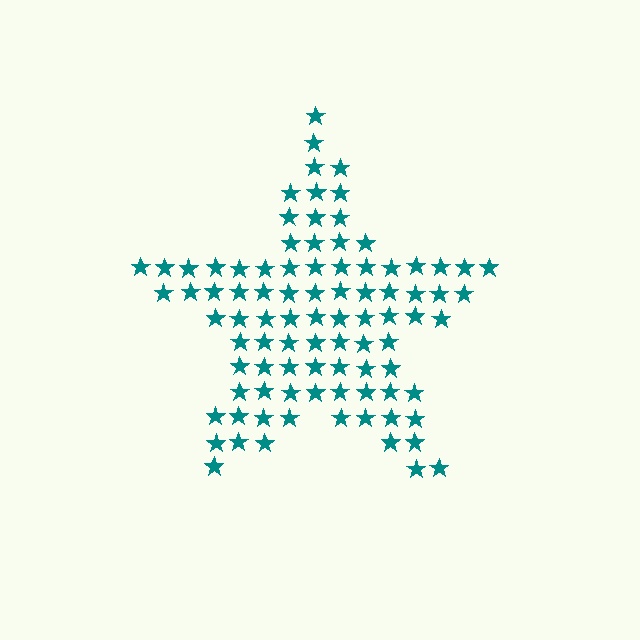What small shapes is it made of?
It is made of small stars.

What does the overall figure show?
The overall figure shows a star.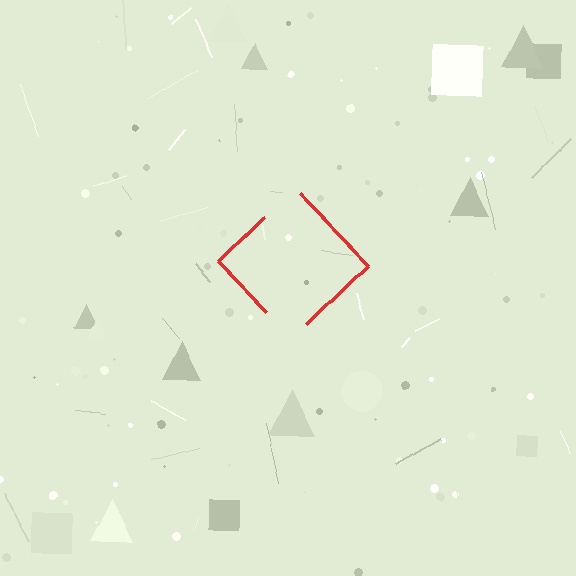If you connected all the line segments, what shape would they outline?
They would outline a diamond.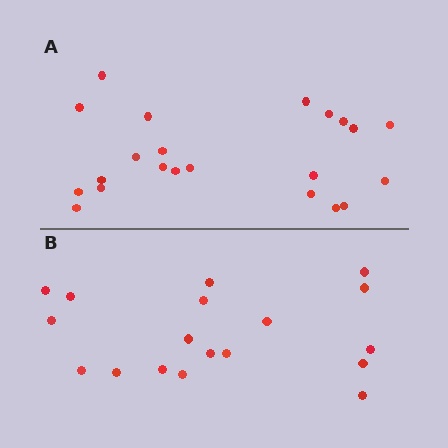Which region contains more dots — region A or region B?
Region A (the top region) has more dots.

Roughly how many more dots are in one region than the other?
Region A has about 4 more dots than region B.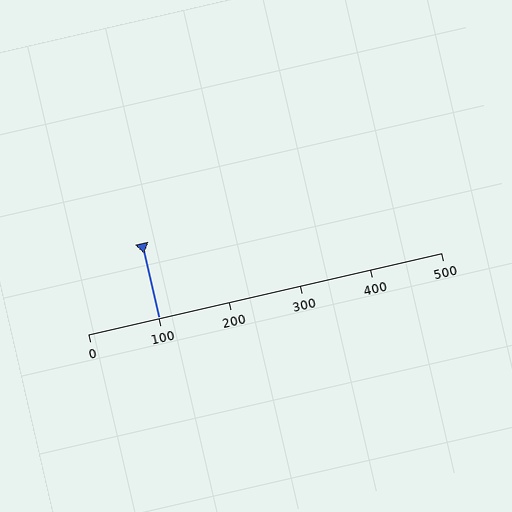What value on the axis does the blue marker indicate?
The marker indicates approximately 100.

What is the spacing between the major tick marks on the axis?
The major ticks are spaced 100 apart.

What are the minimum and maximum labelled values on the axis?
The axis runs from 0 to 500.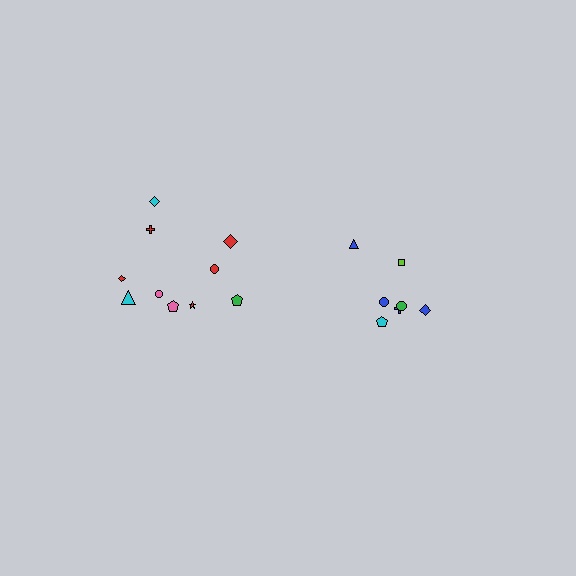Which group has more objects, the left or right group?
The left group.